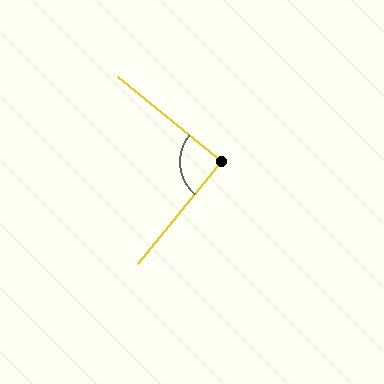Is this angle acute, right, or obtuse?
It is approximately a right angle.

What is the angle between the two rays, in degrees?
Approximately 90 degrees.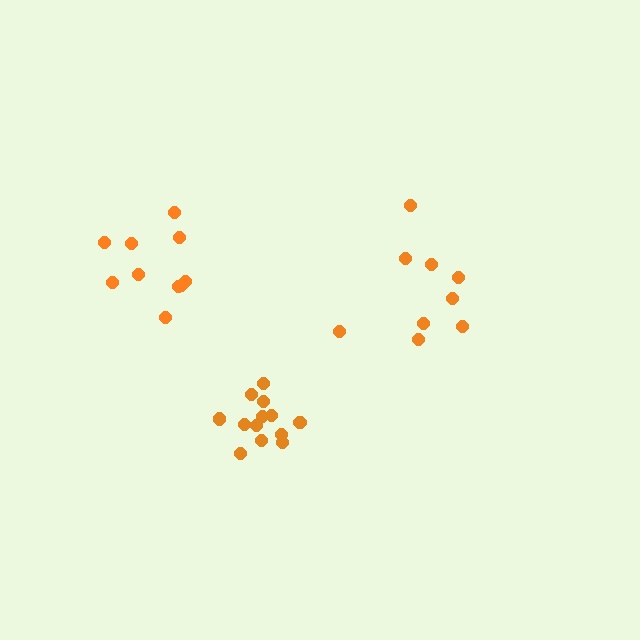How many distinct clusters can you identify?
There are 3 distinct clusters.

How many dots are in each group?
Group 1: 13 dots, Group 2: 10 dots, Group 3: 9 dots (32 total).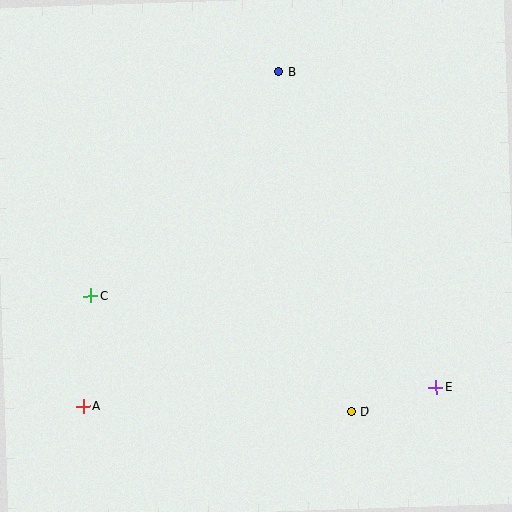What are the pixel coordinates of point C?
Point C is at (91, 296).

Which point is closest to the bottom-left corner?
Point A is closest to the bottom-left corner.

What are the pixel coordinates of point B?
Point B is at (279, 72).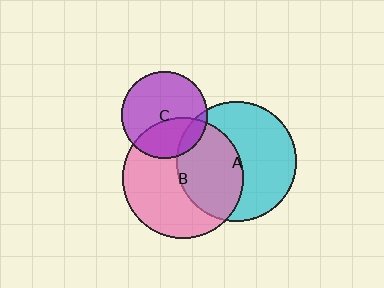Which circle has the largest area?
Circle B (pink).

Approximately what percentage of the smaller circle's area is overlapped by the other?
Approximately 45%.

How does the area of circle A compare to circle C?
Approximately 1.9 times.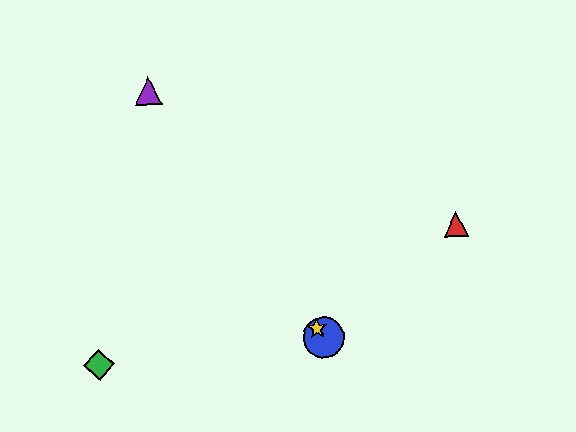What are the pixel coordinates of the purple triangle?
The purple triangle is at (148, 91).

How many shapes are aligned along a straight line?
3 shapes (the blue circle, the yellow star, the purple triangle) are aligned along a straight line.